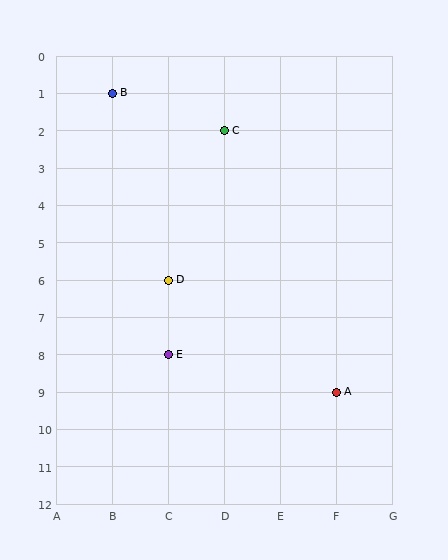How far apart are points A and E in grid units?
Points A and E are 3 columns and 1 row apart (about 3.2 grid units diagonally).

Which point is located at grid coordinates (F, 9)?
Point A is at (F, 9).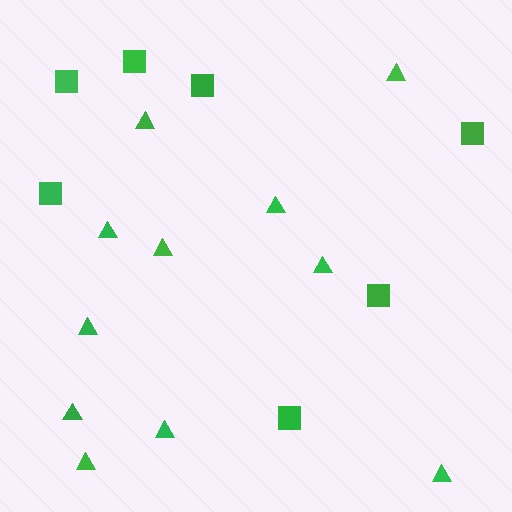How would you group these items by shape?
There are 2 groups: one group of triangles (11) and one group of squares (7).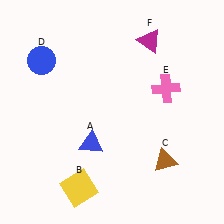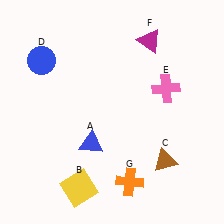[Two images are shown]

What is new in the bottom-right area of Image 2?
An orange cross (G) was added in the bottom-right area of Image 2.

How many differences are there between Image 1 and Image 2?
There is 1 difference between the two images.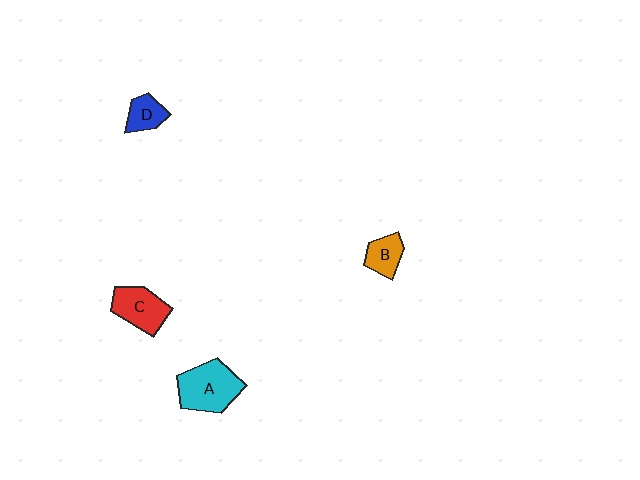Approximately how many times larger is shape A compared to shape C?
Approximately 1.3 times.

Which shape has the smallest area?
Shape D (blue).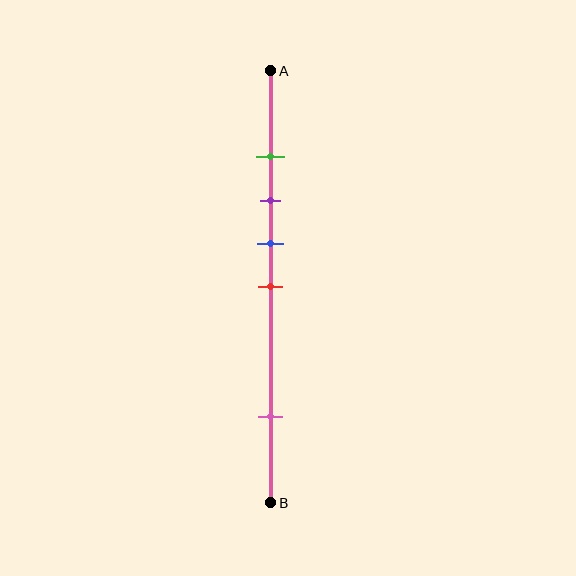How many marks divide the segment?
There are 5 marks dividing the segment.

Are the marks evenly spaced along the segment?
No, the marks are not evenly spaced.